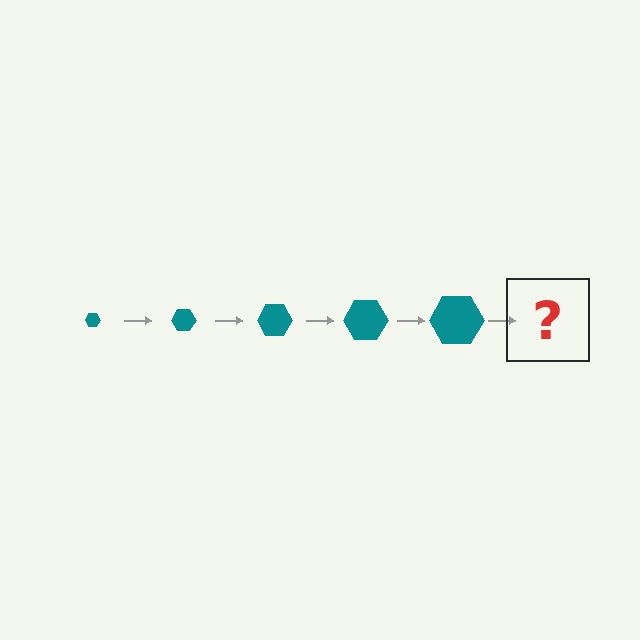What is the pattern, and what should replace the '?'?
The pattern is that the hexagon gets progressively larger each step. The '?' should be a teal hexagon, larger than the previous one.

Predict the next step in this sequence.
The next step is a teal hexagon, larger than the previous one.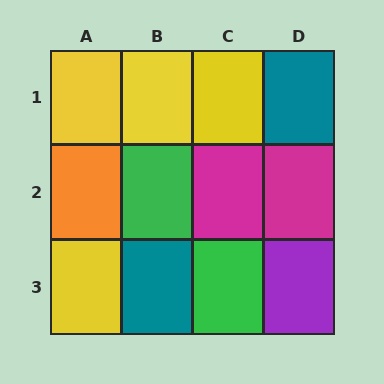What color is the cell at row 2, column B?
Green.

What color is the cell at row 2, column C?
Magenta.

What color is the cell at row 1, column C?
Yellow.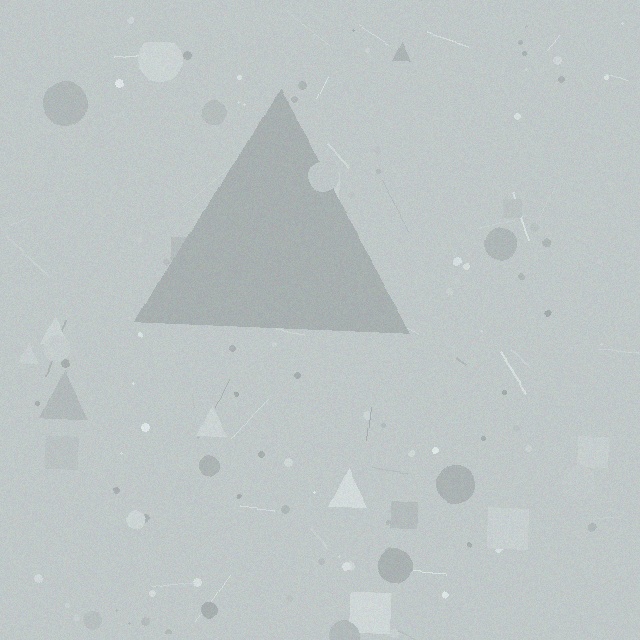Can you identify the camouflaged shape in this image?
The camouflaged shape is a triangle.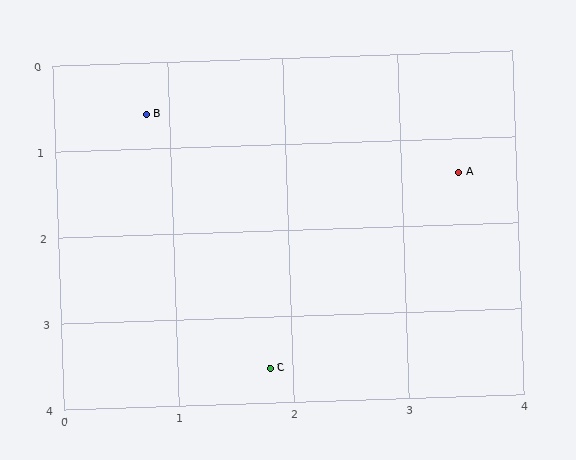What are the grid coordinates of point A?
Point A is at approximately (3.5, 1.4).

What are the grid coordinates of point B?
Point B is at approximately (0.8, 0.6).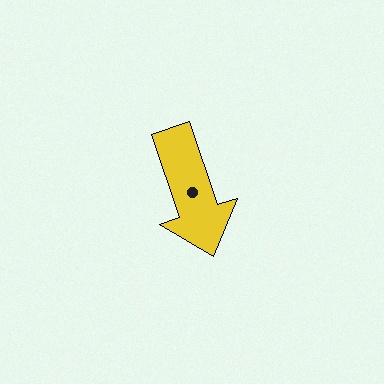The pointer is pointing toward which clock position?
Roughly 5 o'clock.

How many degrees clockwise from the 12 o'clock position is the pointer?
Approximately 162 degrees.